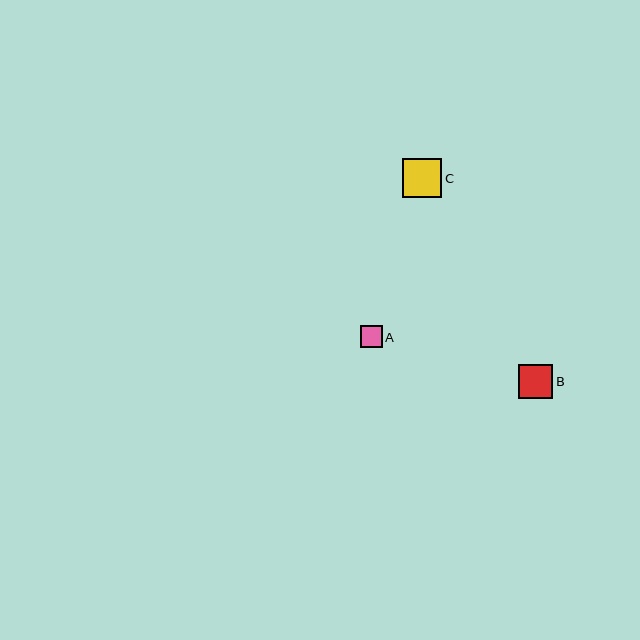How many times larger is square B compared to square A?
Square B is approximately 1.6 times the size of square A.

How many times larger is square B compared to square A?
Square B is approximately 1.6 times the size of square A.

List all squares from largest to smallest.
From largest to smallest: C, B, A.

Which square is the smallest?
Square A is the smallest with a size of approximately 22 pixels.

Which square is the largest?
Square C is the largest with a size of approximately 39 pixels.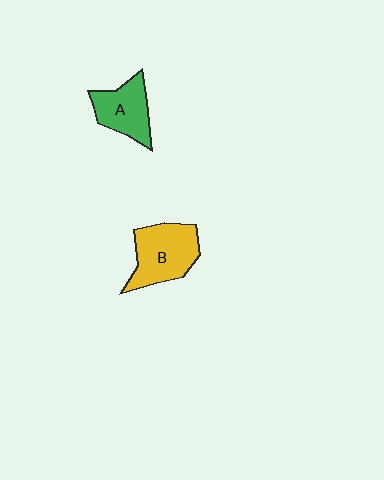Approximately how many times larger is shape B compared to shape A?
Approximately 1.3 times.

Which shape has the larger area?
Shape B (yellow).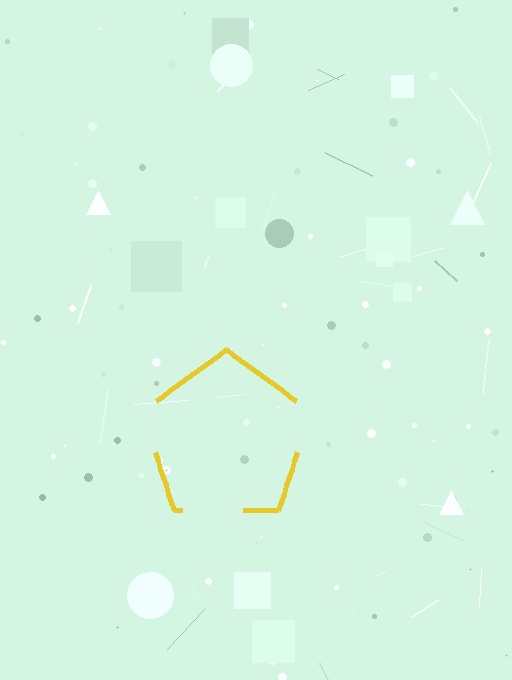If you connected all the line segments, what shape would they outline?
They would outline a pentagon.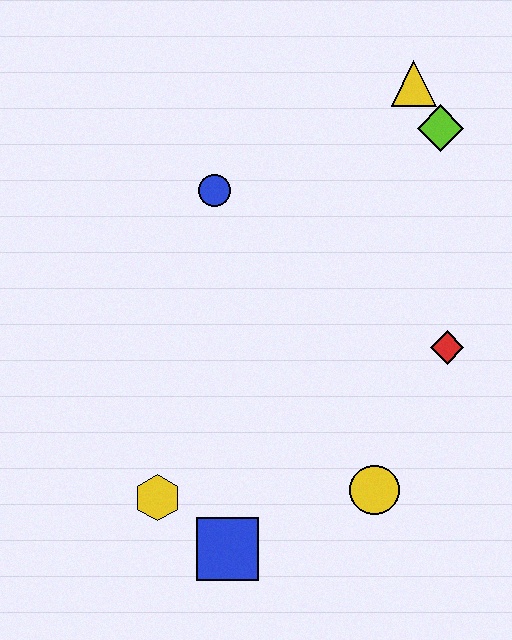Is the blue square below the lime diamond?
Yes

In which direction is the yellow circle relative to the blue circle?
The yellow circle is below the blue circle.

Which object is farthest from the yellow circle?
The yellow triangle is farthest from the yellow circle.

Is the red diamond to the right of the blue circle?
Yes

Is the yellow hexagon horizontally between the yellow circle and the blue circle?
No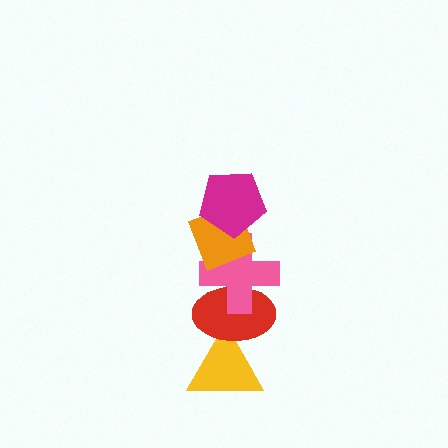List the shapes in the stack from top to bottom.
From top to bottom: the magenta pentagon, the orange diamond, the pink cross, the red ellipse, the yellow triangle.